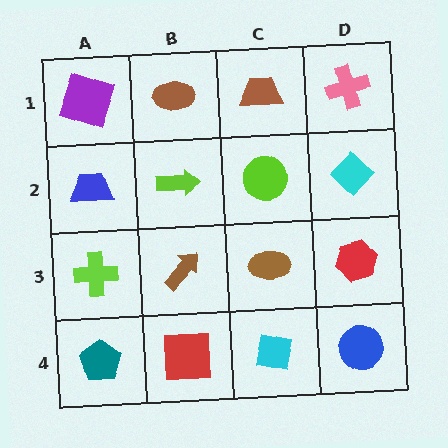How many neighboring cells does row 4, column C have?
3.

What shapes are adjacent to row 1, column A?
A blue trapezoid (row 2, column A), a brown ellipse (row 1, column B).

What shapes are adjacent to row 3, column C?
A lime circle (row 2, column C), a cyan square (row 4, column C), a brown arrow (row 3, column B), a red hexagon (row 3, column D).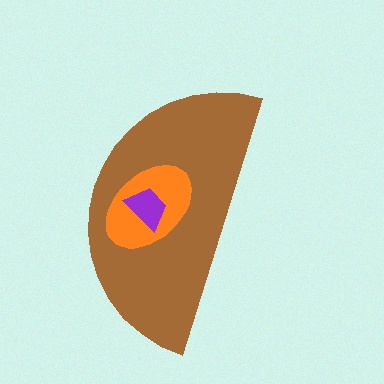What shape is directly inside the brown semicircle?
The orange ellipse.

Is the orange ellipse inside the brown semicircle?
Yes.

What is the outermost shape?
The brown semicircle.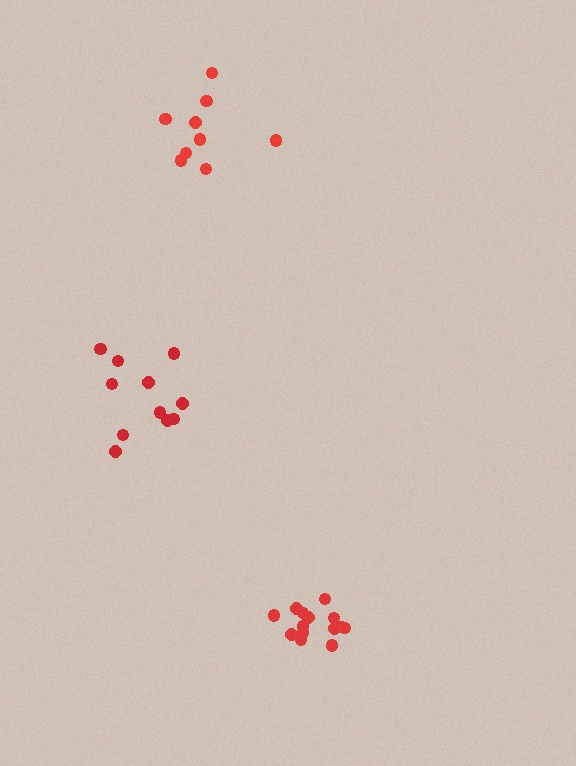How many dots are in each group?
Group 1: 9 dots, Group 2: 11 dots, Group 3: 14 dots (34 total).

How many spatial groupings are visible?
There are 3 spatial groupings.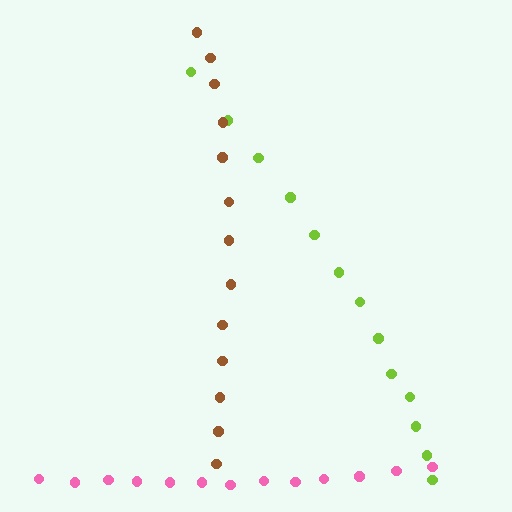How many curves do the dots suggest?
There are 3 distinct paths.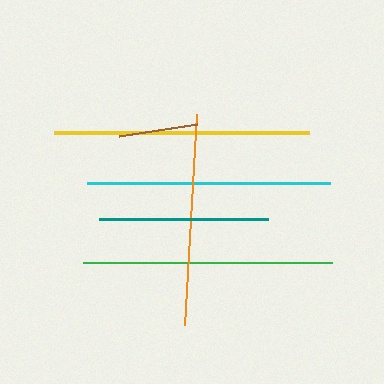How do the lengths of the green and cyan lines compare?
The green and cyan lines are approximately the same length.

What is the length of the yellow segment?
The yellow segment is approximately 255 pixels long.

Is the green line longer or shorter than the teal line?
The green line is longer than the teal line.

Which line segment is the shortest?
The brown line is the shortest at approximately 79 pixels.